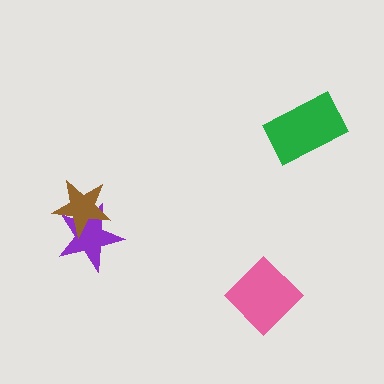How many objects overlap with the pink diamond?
0 objects overlap with the pink diamond.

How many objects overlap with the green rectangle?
0 objects overlap with the green rectangle.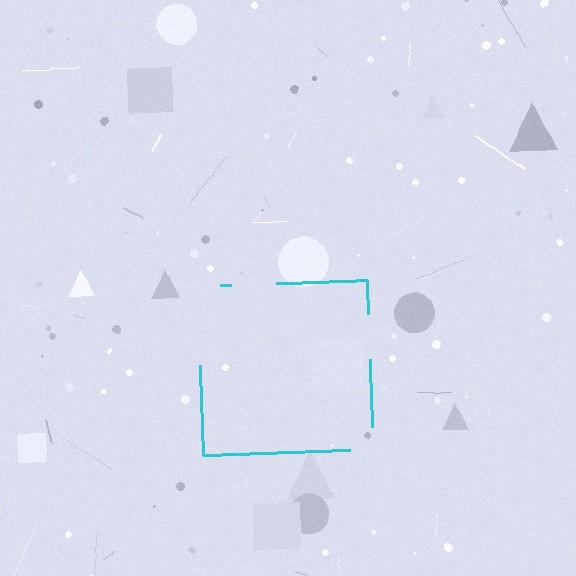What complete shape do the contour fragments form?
The contour fragments form a square.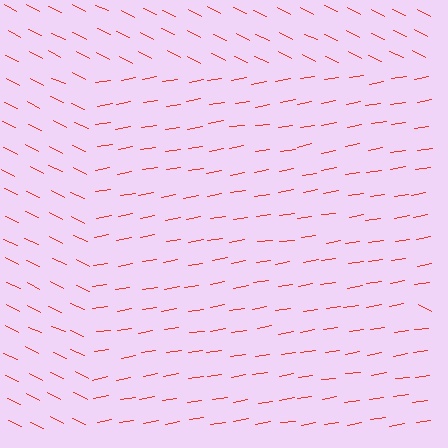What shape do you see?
I see a rectangle.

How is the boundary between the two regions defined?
The boundary is defined purely by a change in line orientation (approximately 35 degrees difference). All lines are the same color and thickness.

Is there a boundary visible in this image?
Yes, there is a texture boundary formed by a change in line orientation.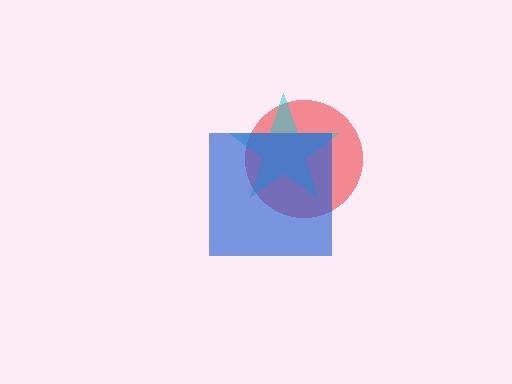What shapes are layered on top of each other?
The layered shapes are: a red circle, a cyan star, a blue square.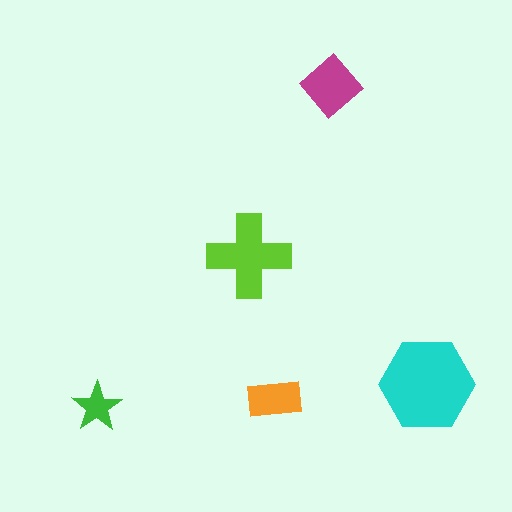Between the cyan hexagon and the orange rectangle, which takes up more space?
The cyan hexagon.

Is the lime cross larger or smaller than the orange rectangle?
Larger.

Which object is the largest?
The cyan hexagon.